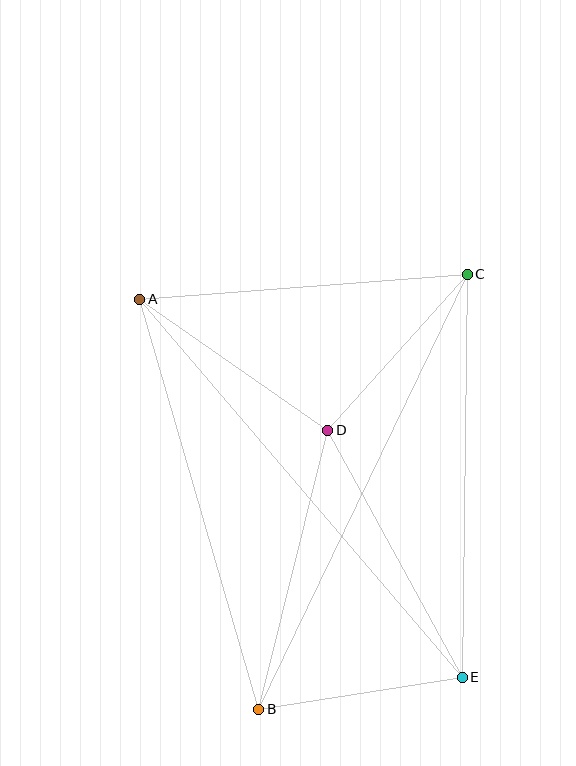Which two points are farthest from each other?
Points A and E are farthest from each other.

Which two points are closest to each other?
Points B and E are closest to each other.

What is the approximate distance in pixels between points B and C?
The distance between B and C is approximately 482 pixels.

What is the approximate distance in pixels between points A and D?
The distance between A and D is approximately 229 pixels.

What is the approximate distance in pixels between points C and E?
The distance between C and E is approximately 403 pixels.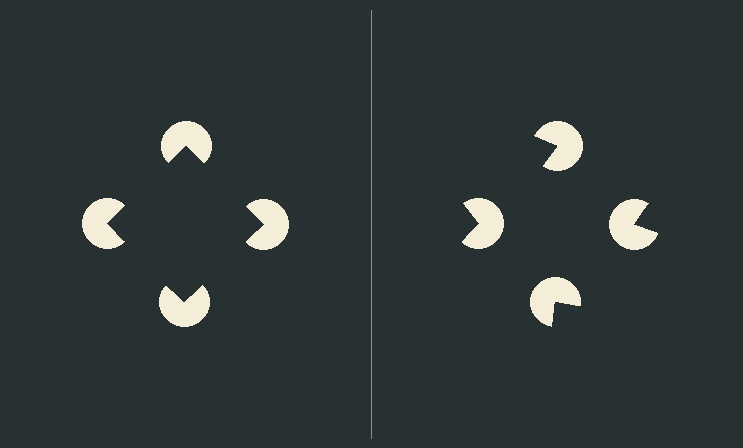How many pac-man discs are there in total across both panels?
8 — 4 on each side.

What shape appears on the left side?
An illusory square.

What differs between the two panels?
The pac-man discs are positioned identically on both sides; only the wedge orientations differ. On the left they align to a square; on the right they are misaligned.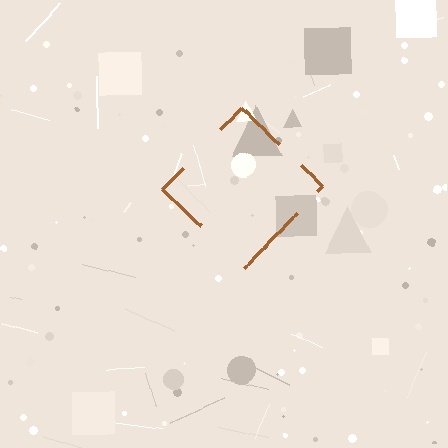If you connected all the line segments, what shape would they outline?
They would outline a diamond.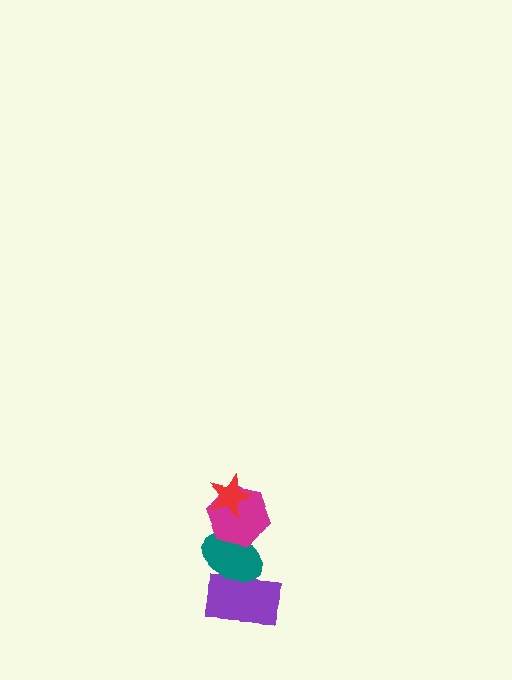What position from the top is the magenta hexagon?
The magenta hexagon is 2nd from the top.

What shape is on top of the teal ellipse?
The magenta hexagon is on top of the teal ellipse.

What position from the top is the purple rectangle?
The purple rectangle is 4th from the top.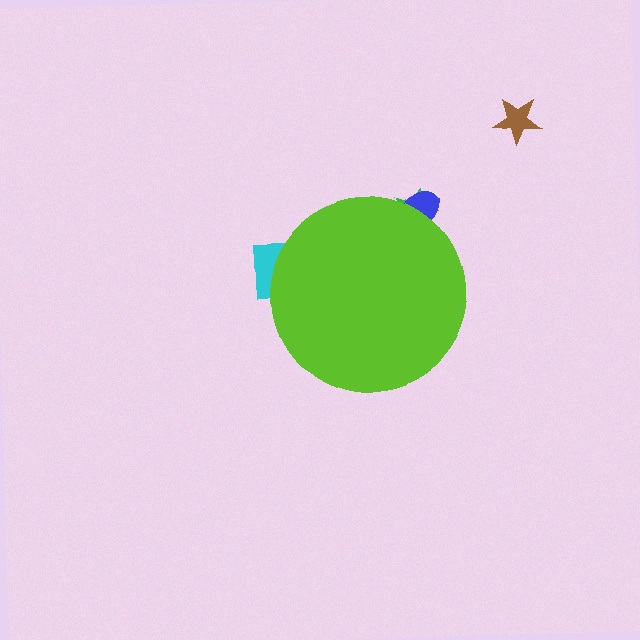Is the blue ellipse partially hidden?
Yes, the blue ellipse is partially hidden behind the lime circle.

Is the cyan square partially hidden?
Yes, the cyan square is partially hidden behind the lime circle.